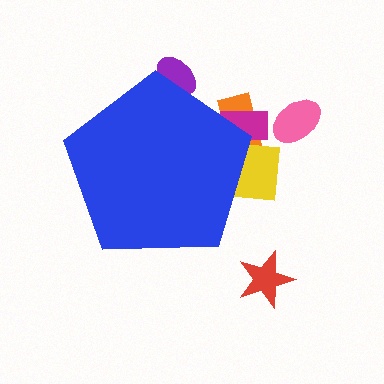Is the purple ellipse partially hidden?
Yes, the purple ellipse is partially hidden behind the blue pentagon.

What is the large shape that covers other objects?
A blue pentagon.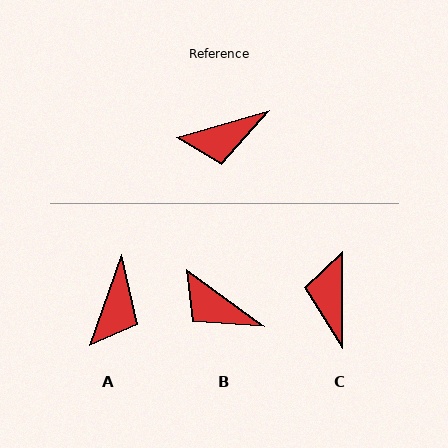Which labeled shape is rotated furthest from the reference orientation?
C, about 106 degrees away.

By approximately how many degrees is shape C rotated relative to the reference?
Approximately 106 degrees clockwise.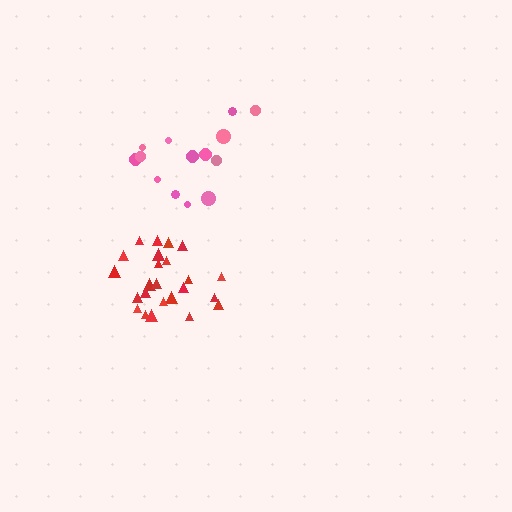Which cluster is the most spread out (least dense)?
Pink.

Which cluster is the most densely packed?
Red.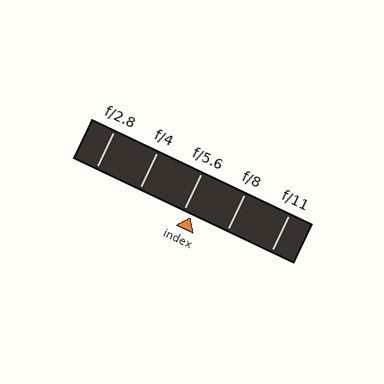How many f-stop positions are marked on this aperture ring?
There are 5 f-stop positions marked.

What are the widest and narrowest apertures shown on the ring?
The widest aperture shown is f/2.8 and the narrowest is f/11.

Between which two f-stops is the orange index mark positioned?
The index mark is between f/5.6 and f/8.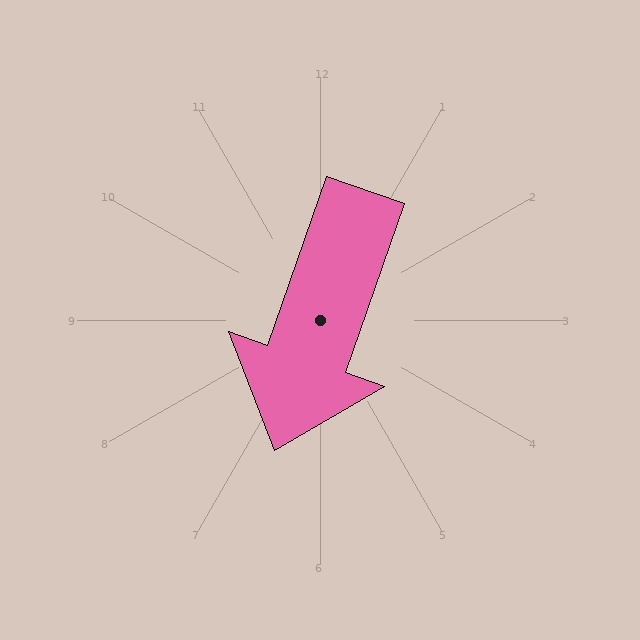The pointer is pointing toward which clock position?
Roughly 7 o'clock.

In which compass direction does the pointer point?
South.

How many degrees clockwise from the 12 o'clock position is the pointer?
Approximately 199 degrees.